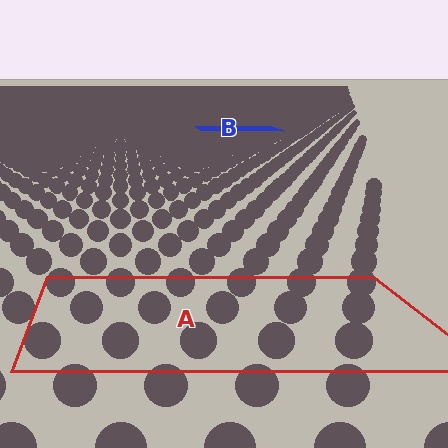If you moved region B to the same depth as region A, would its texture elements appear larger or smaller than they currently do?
They would appear larger. At a closer depth, the same texture elements are projected at a bigger on-screen size.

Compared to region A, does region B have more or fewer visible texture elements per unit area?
Region B has more texture elements per unit area — they are packed more densely because it is farther away.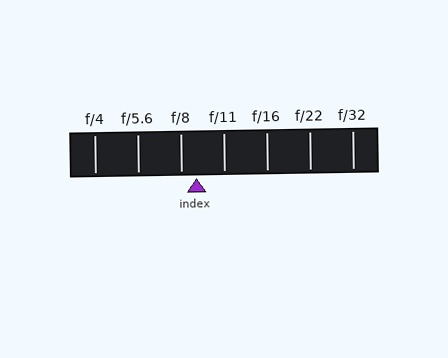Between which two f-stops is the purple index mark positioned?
The index mark is between f/8 and f/11.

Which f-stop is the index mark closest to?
The index mark is closest to f/8.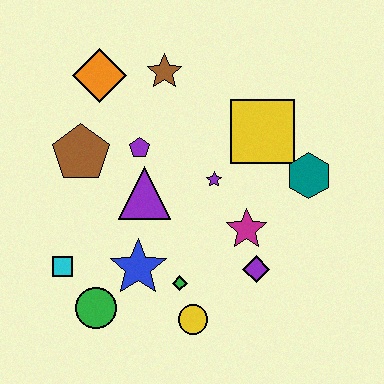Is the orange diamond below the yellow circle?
No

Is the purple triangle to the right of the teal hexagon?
No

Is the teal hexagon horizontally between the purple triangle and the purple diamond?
No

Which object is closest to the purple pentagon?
The purple triangle is closest to the purple pentagon.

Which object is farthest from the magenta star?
The orange diamond is farthest from the magenta star.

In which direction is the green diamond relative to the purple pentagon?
The green diamond is below the purple pentagon.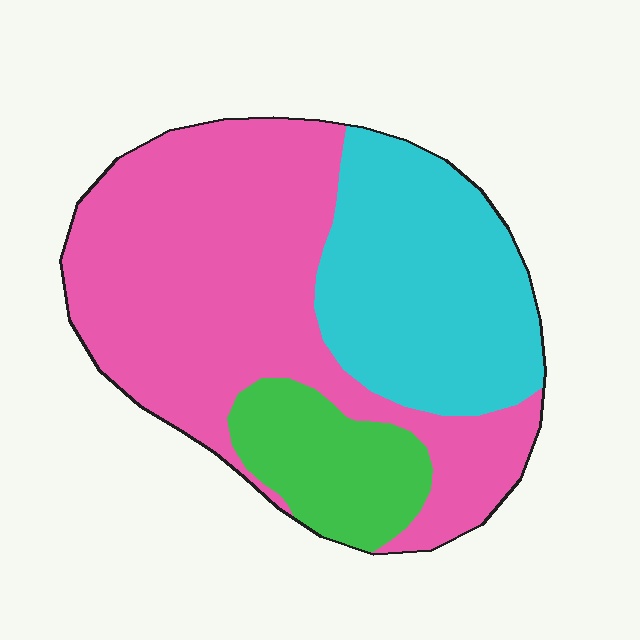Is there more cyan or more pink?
Pink.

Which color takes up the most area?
Pink, at roughly 55%.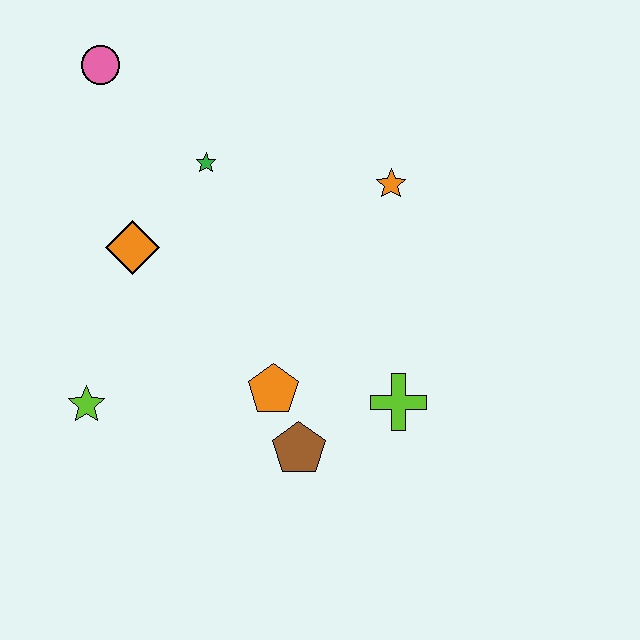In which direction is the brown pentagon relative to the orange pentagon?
The brown pentagon is below the orange pentagon.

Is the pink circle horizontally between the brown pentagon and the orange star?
No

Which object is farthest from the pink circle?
The lime cross is farthest from the pink circle.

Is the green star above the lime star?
Yes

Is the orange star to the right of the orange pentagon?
Yes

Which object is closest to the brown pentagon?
The orange pentagon is closest to the brown pentagon.